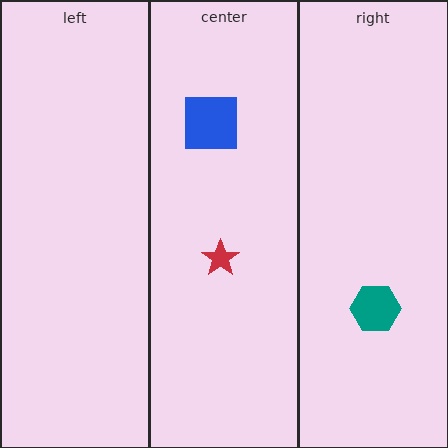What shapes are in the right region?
The teal hexagon.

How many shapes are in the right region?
1.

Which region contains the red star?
The center region.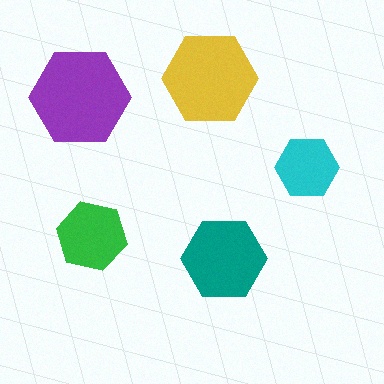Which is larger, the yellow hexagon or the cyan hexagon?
The yellow one.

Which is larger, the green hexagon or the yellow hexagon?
The yellow one.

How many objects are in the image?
There are 5 objects in the image.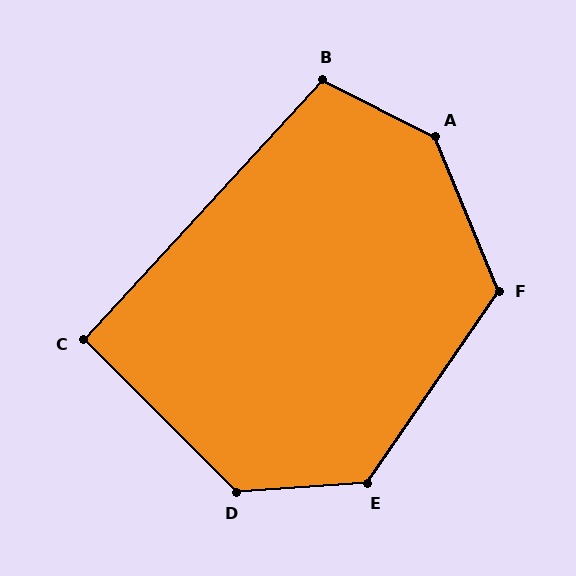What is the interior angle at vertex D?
Approximately 131 degrees (obtuse).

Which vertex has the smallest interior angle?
C, at approximately 92 degrees.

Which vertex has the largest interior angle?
A, at approximately 139 degrees.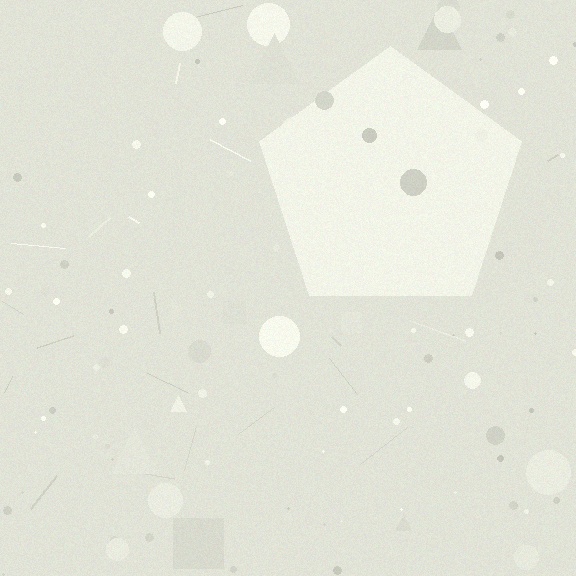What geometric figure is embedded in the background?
A pentagon is embedded in the background.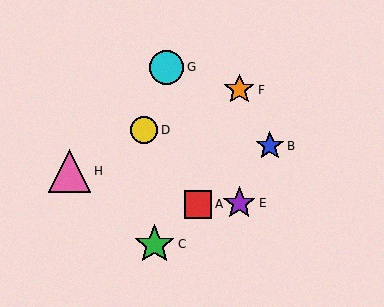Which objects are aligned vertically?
Objects E, F are aligned vertically.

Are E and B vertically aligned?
No, E is at x≈239 and B is at x≈270.